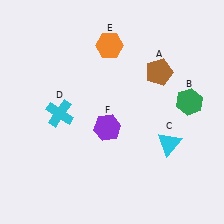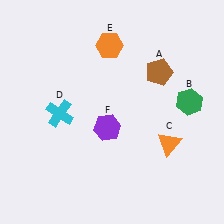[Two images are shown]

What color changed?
The triangle (C) changed from cyan in Image 1 to orange in Image 2.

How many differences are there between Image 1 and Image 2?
There is 1 difference between the two images.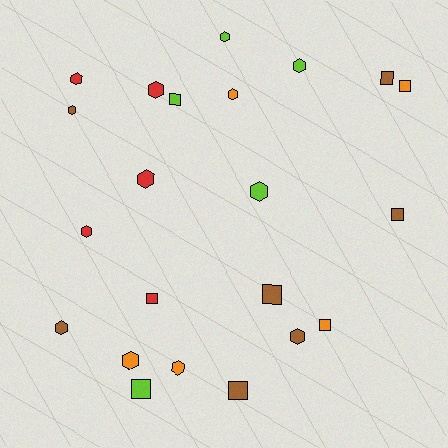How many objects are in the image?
There are 22 objects.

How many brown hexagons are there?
There are 3 brown hexagons.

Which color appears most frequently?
Brown, with 7 objects.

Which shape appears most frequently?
Hexagon, with 13 objects.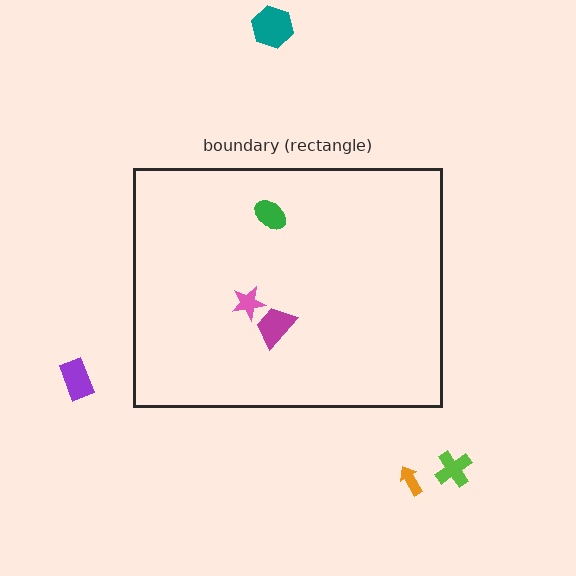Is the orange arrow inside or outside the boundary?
Outside.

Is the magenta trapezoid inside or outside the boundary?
Inside.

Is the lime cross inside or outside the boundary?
Outside.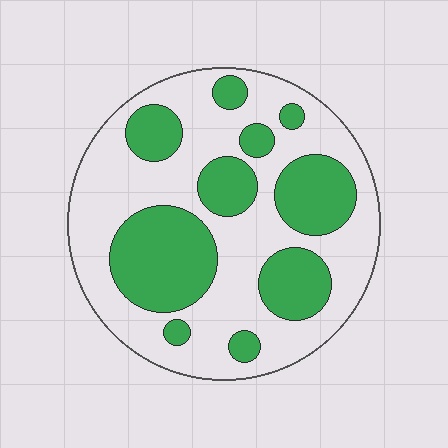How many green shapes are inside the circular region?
10.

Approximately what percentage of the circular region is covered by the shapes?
Approximately 35%.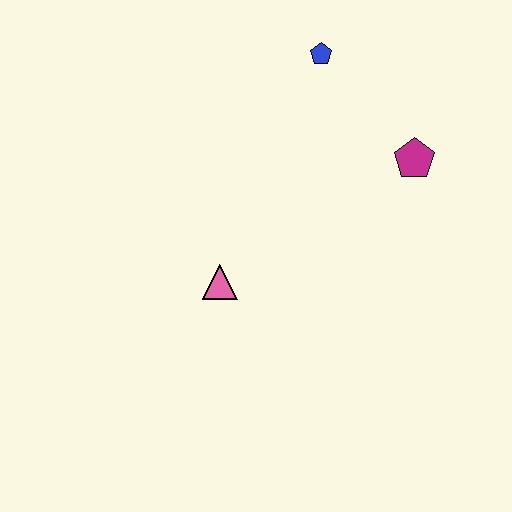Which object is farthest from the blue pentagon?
The pink triangle is farthest from the blue pentagon.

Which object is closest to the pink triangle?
The magenta pentagon is closest to the pink triangle.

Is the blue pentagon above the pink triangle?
Yes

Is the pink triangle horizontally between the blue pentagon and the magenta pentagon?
No